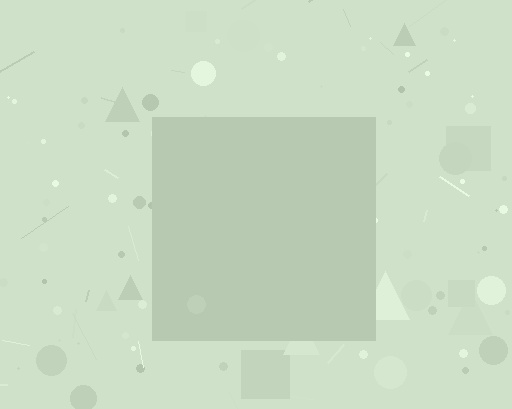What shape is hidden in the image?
A square is hidden in the image.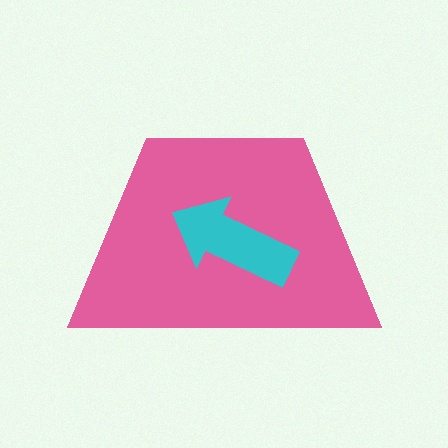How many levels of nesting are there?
2.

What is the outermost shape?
The pink trapezoid.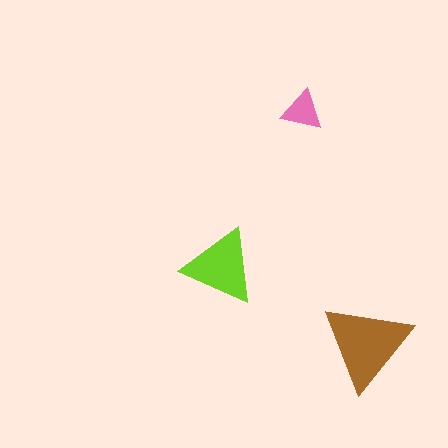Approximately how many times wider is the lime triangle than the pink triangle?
About 2 times wider.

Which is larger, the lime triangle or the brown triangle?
The brown one.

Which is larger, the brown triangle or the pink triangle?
The brown one.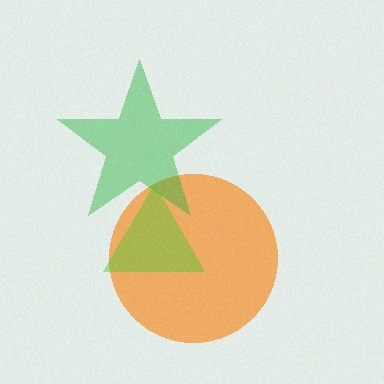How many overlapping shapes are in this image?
There are 3 overlapping shapes in the image.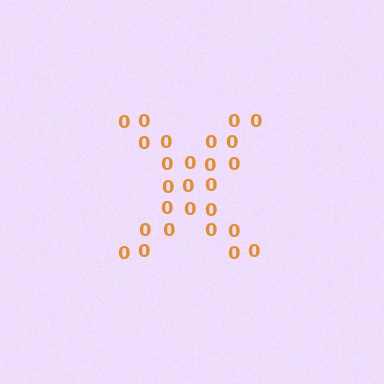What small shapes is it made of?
It is made of small digit 0's.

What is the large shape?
The large shape is the letter X.